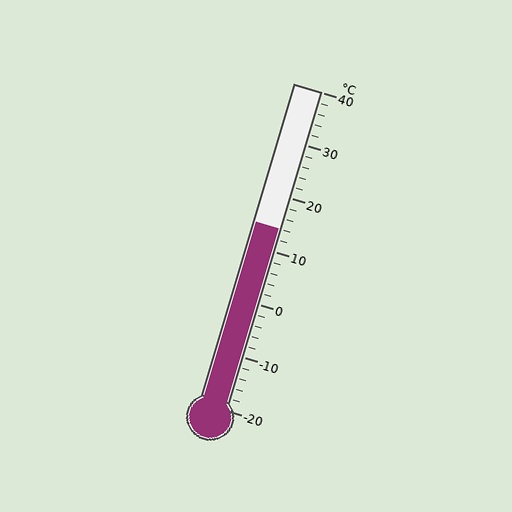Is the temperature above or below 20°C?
The temperature is below 20°C.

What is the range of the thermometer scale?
The thermometer scale ranges from -20°C to 40°C.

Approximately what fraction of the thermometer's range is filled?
The thermometer is filled to approximately 55% of its range.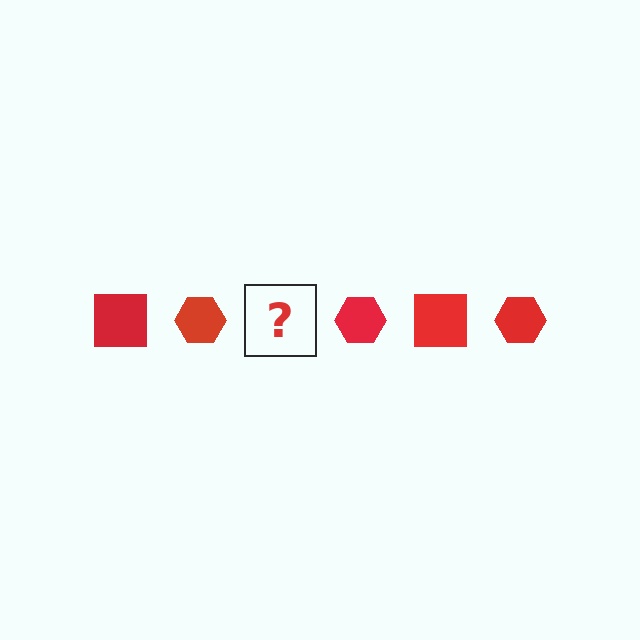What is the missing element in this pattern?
The missing element is a red square.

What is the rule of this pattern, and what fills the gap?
The rule is that the pattern cycles through square, hexagon shapes in red. The gap should be filled with a red square.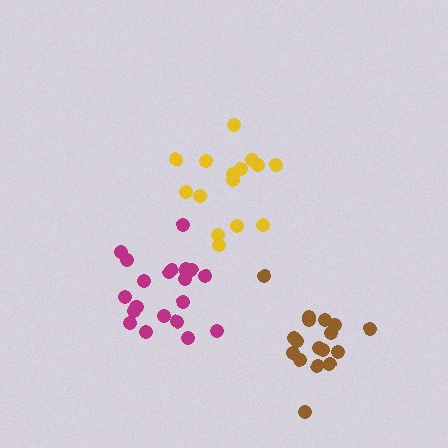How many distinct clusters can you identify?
There are 3 distinct clusters.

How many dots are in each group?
Group 1: 15 dots, Group 2: 20 dots, Group 3: 17 dots (52 total).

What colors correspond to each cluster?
The clusters are colored: yellow, magenta, brown.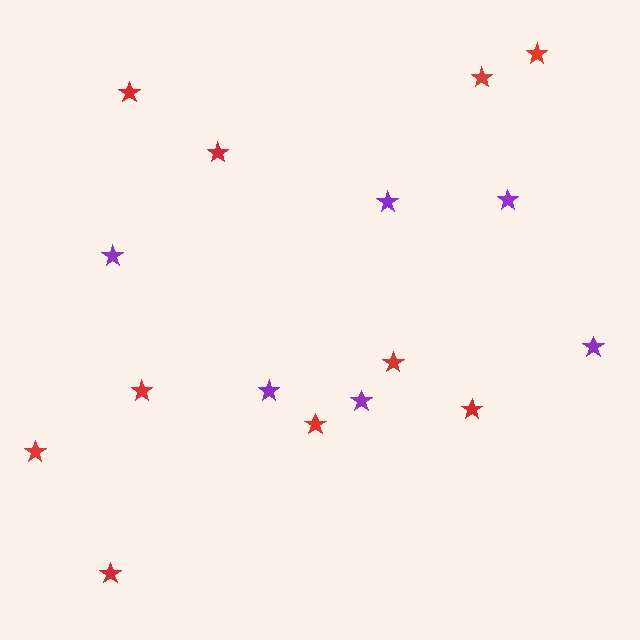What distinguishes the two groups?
There are 2 groups: one group of red stars (10) and one group of purple stars (6).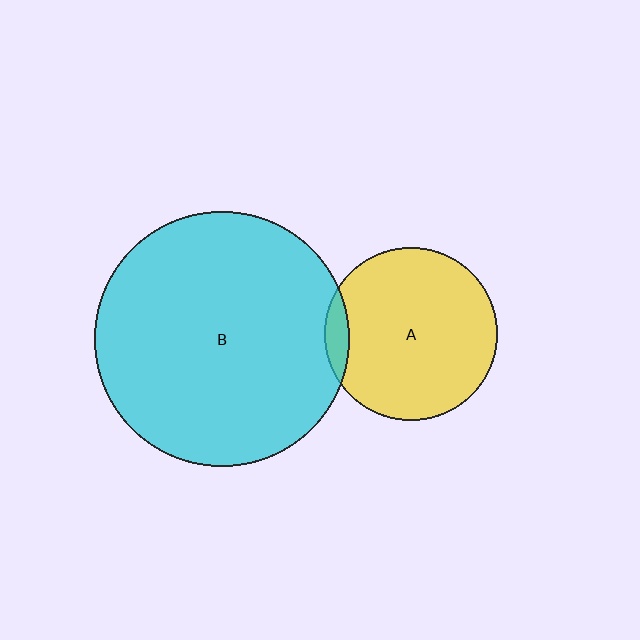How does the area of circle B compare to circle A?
Approximately 2.2 times.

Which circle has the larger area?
Circle B (cyan).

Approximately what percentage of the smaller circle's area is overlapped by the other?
Approximately 5%.